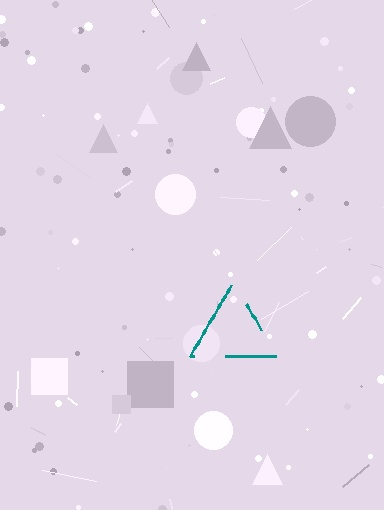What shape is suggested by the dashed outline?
The dashed outline suggests a triangle.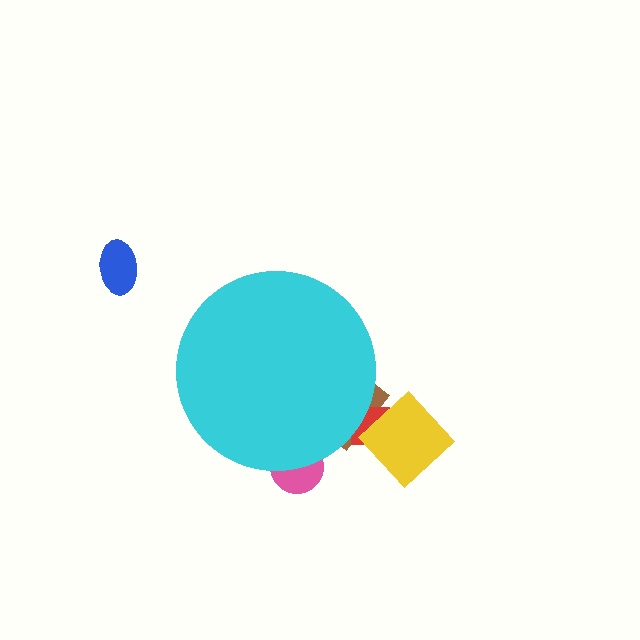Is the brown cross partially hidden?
Yes, the brown cross is partially hidden behind the cyan circle.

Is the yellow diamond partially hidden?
No, the yellow diamond is fully visible.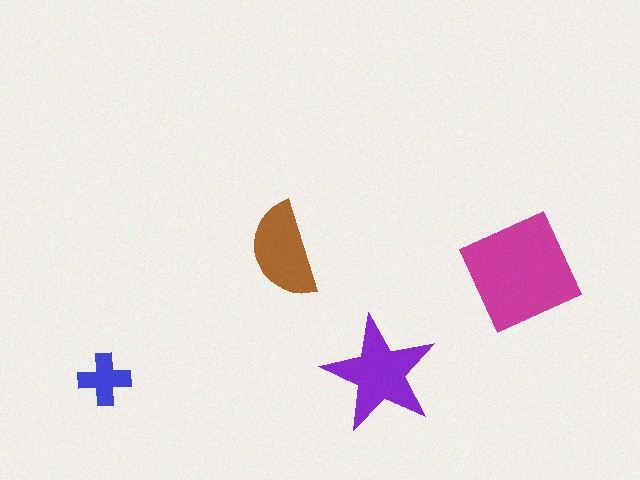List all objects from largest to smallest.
The magenta square, the purple star, the brown semicircle, the blue cross.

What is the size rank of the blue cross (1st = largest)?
4th.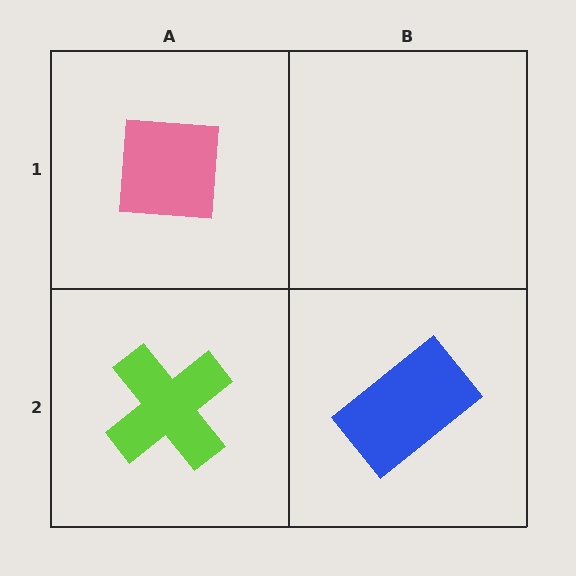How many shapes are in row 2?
2 shapes.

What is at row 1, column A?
A pink square.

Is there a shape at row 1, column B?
No, that cell is empty.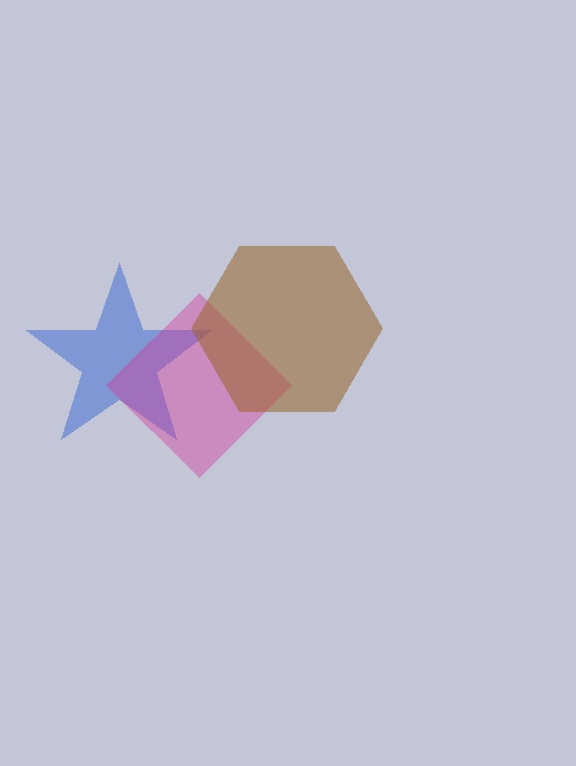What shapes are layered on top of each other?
The layered shapes are: a blue star, a magenta diamond, a brown hexagon.